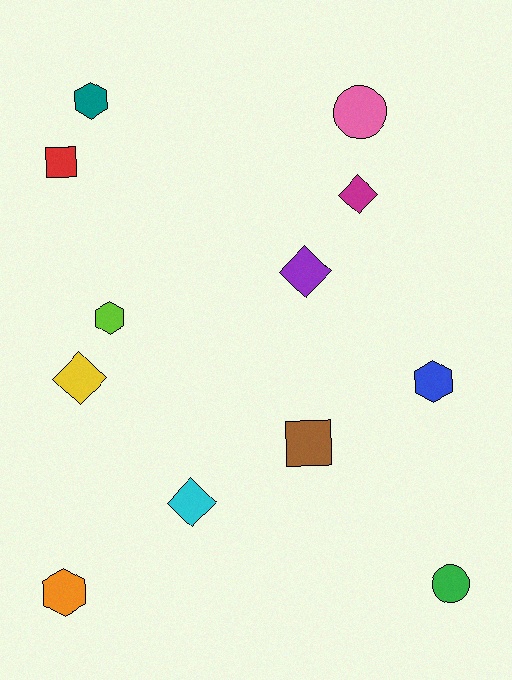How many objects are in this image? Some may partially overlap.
There are 12 objects.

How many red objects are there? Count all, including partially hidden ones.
There is 1 red object.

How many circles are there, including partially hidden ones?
There are 2 circles.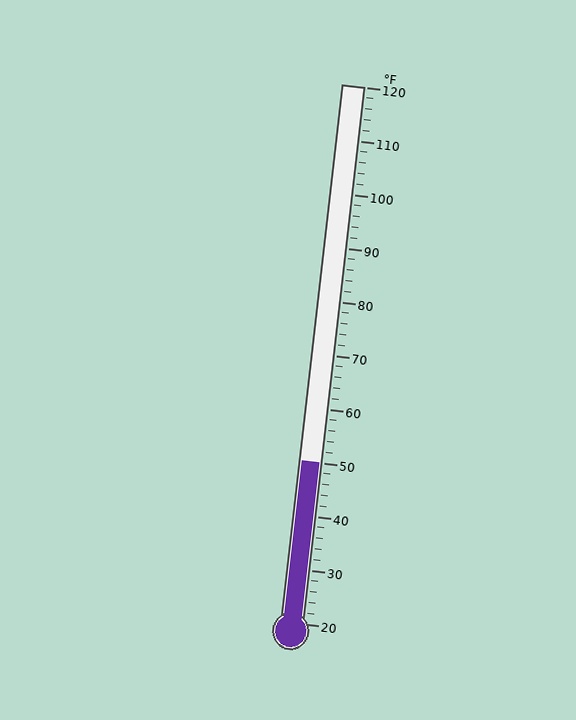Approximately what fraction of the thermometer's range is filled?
The thermometer is filled to approximately 30% of its range.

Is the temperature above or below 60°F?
The temperature is below 60°F.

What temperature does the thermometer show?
The thermometer shows approximately 50°F.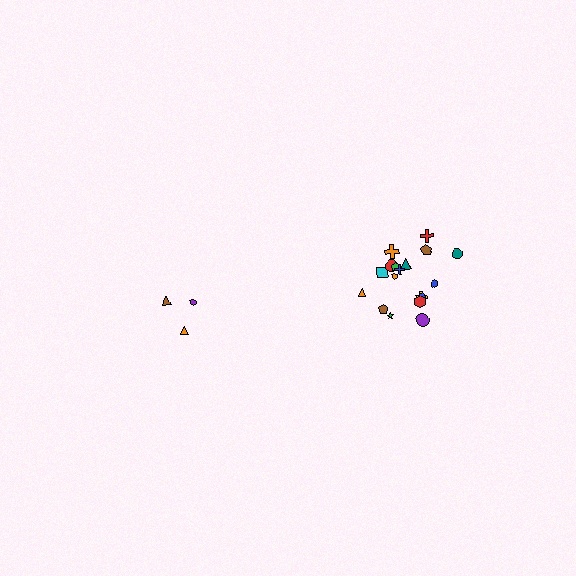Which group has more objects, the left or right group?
The right group.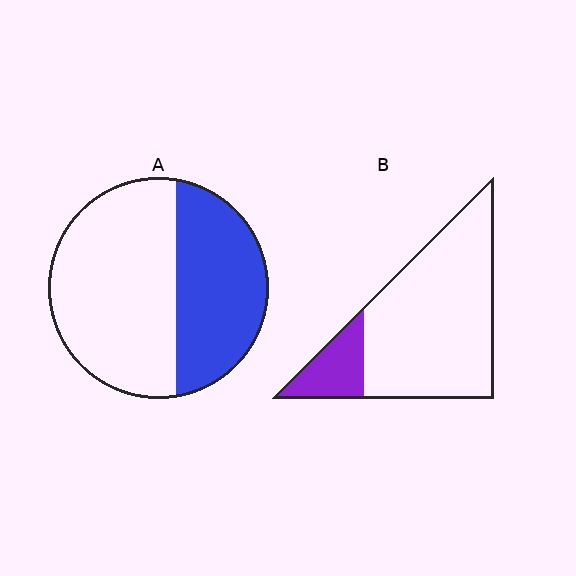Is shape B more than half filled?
No.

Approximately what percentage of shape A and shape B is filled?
A is approximately 40% and B is approximately 15%.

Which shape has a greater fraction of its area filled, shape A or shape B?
Shape A.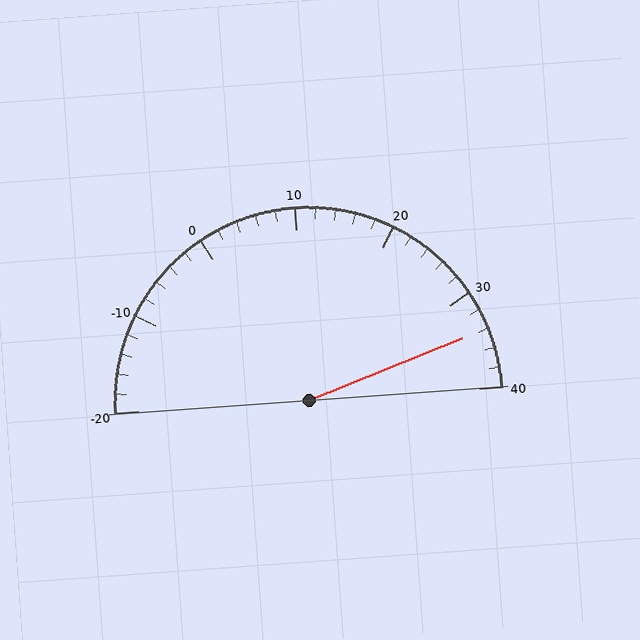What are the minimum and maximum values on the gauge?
The gauge ranges from -20 to 40.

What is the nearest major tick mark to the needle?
The nearest major tick mark is 30.